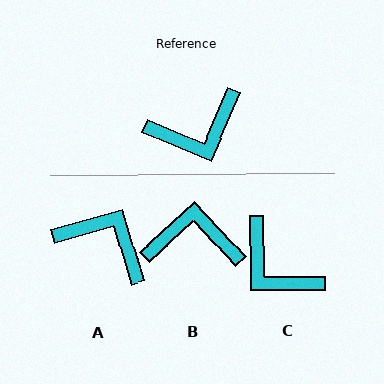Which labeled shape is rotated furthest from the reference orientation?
B, about 156 degrees away.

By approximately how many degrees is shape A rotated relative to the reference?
Approximately 129 degrees counter-clockwise.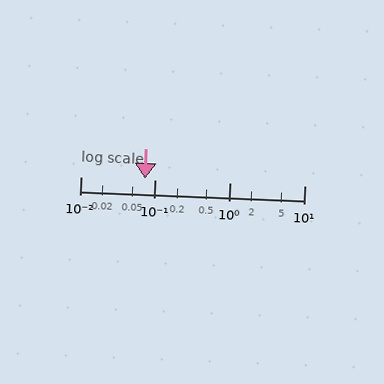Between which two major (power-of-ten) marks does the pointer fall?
The pointer is between 0.01 and 0.1.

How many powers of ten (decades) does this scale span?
The scale spans 3 decades, from 0.01 to 10.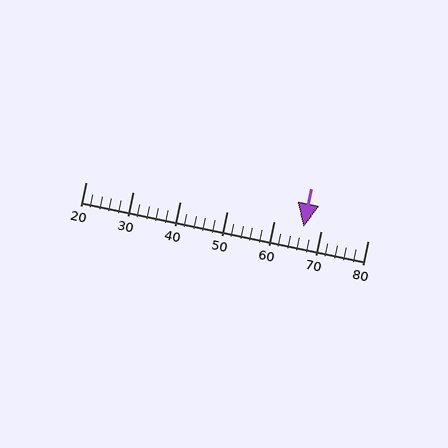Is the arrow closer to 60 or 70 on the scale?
The arrow is closer to 70.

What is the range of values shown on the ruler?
The ruler shows values from 20 to 80.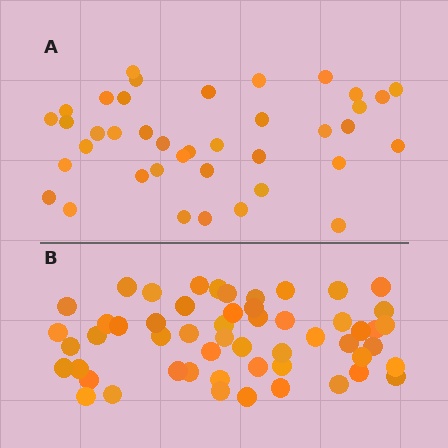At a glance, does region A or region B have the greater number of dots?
Region B (the bottom region) has more dots.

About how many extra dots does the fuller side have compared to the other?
Region B has approximately 15 more dots than region A.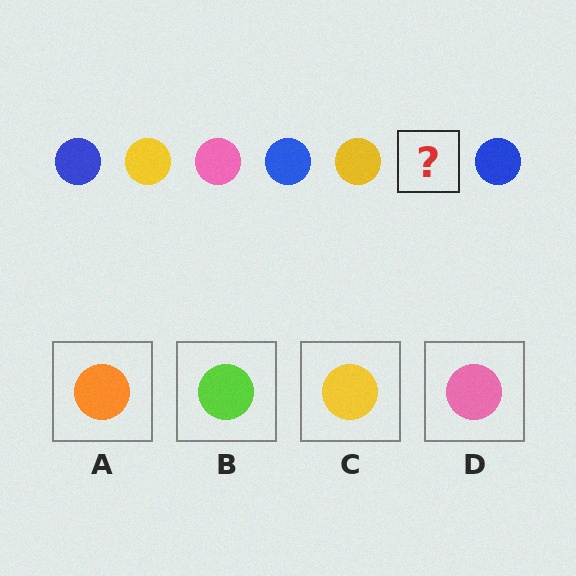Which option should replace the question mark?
Option D.